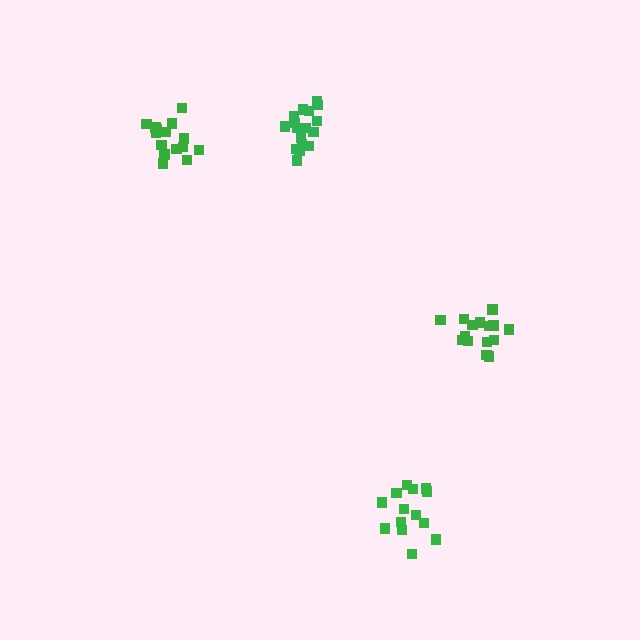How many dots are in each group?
Group 1: 15 dots, Group 2: 17 dots, Group 3: 15 dots, Group 4: 17 dots (64 total).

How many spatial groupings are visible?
There are 4 spatial groupings.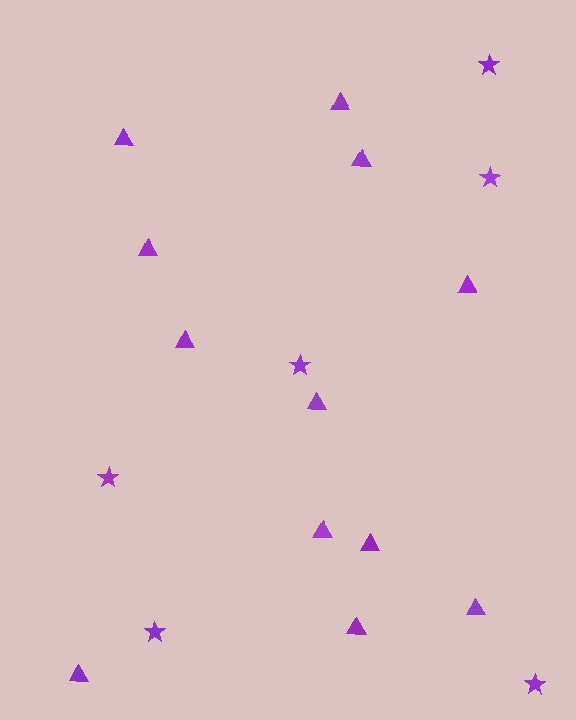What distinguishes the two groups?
There are 2 groups: one group of triangles (12) and one group of stars (6).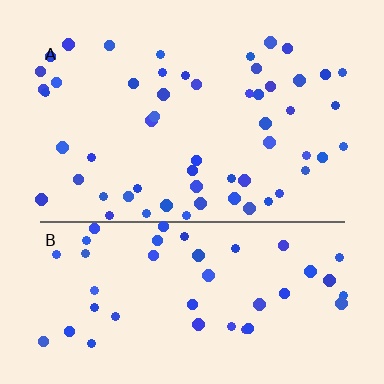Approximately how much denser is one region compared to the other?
Approximately 1.2× — region A over region B.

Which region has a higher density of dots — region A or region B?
A (the top).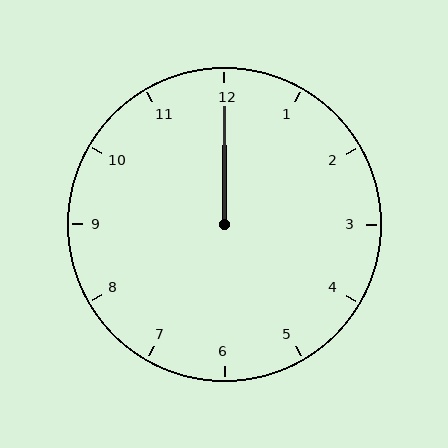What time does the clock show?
12:00.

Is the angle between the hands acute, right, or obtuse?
It is acute.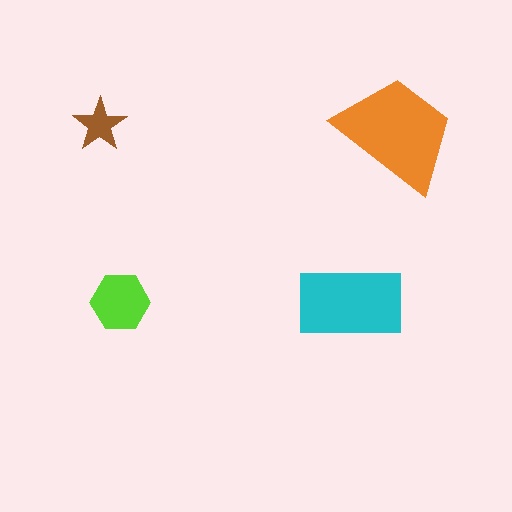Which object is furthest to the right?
The orange trapezoid is rightmost.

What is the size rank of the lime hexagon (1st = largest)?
3rd.